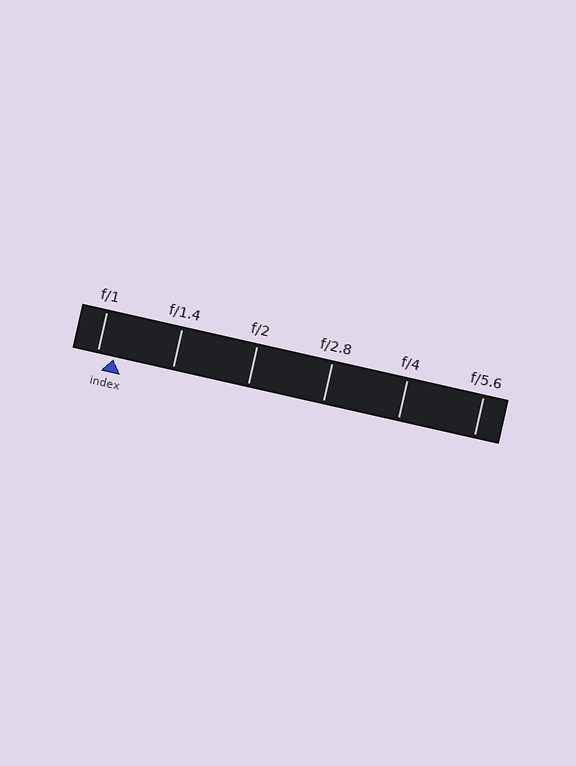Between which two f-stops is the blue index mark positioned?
The index mark is between f/1 and f/1.4.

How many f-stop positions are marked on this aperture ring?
There are 6 f-stop positions marked.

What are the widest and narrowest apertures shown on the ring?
The widest aperture shown is f/1 and the narrowest is f/5.6.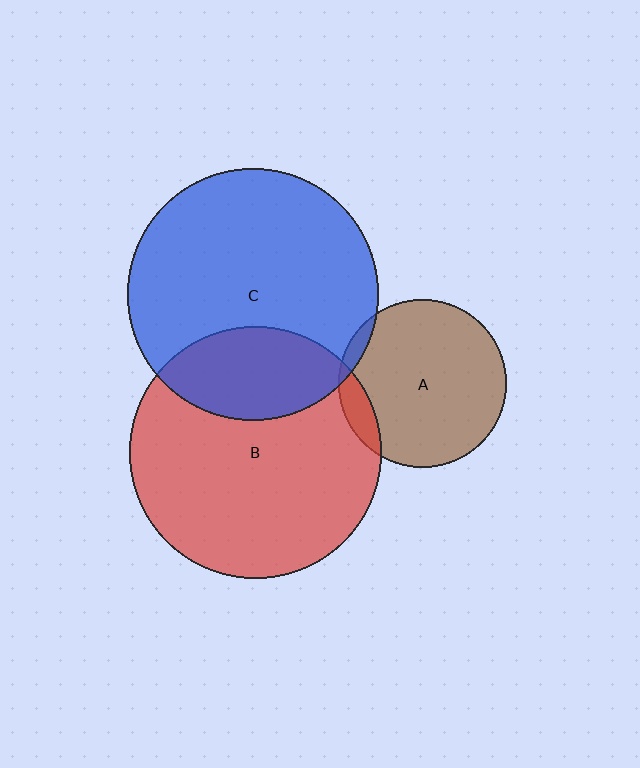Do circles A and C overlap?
Yes.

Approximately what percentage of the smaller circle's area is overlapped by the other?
Approximately 5%.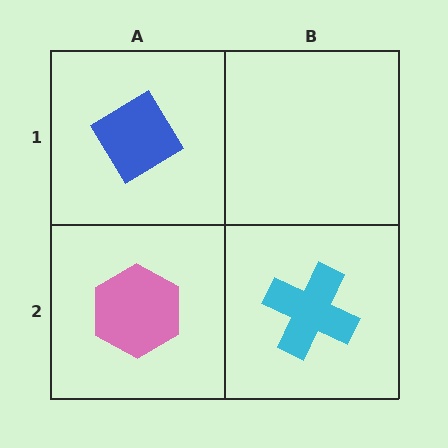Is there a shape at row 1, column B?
No, that cell is empty.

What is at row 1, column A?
A blue diamond.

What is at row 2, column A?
A pink hexagon.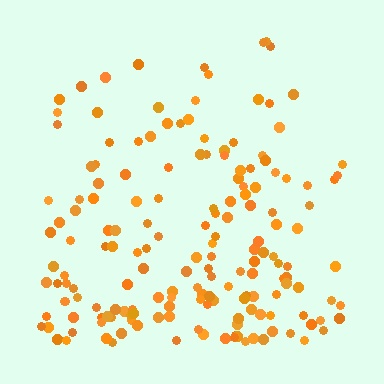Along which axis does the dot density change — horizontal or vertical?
Vertical.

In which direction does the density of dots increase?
From top to bottom, with the bottom side densest.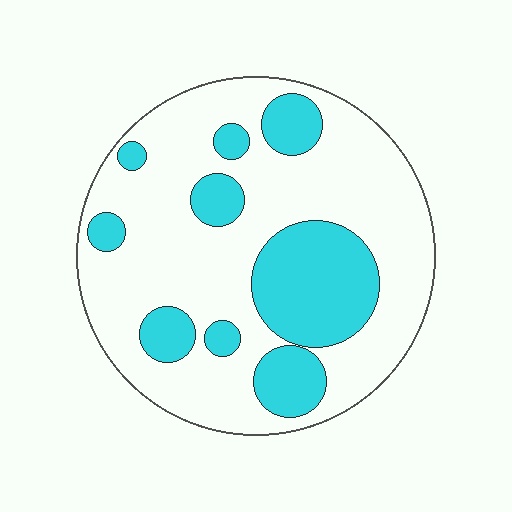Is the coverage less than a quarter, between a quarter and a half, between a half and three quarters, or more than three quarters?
Between a quarter and a half.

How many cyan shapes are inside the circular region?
9.